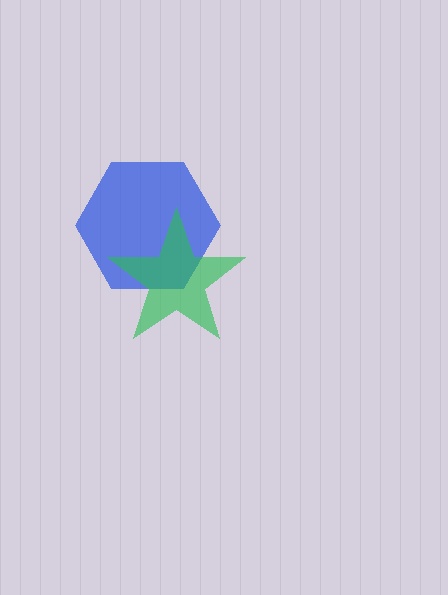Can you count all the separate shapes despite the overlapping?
Yes, there are 2 separate shapes.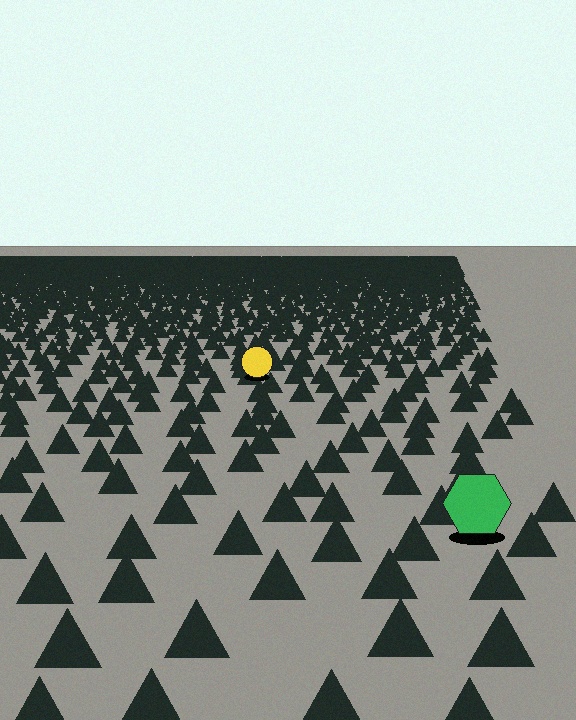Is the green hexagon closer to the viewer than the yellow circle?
Yes. The green hexagon is closer — you can tell from the texture gradient: the ground texture is coarser near it.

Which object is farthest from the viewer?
The yellow circle is farthest from the viewer. It appears smaller and the ground texture around it is denser.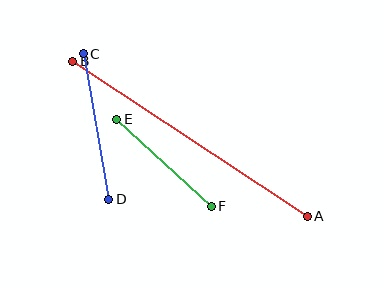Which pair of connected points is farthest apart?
Points A and B are farthest apart.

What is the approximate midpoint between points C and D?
The midpoint is at approximately (96, 126) pixels.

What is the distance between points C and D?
The distance is approximately 148 pixels.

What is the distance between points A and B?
The distance is approximately 281 pixels.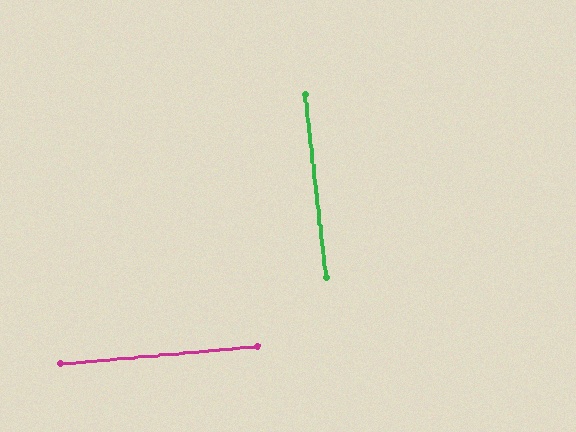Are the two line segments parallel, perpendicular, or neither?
Perpendicular — they meet at approximately 89°.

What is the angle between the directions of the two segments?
Approximately 89 degrees.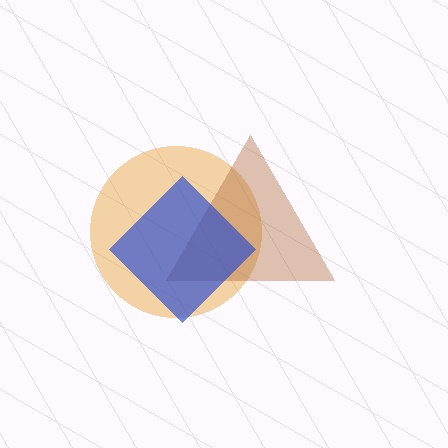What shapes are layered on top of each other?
The layered shapes are: an orange circle, a brown triangle, a blue diamond.